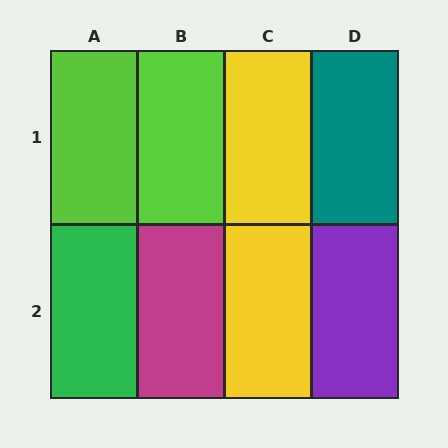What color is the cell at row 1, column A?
Lime.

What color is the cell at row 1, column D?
Teal.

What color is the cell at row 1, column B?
Lime.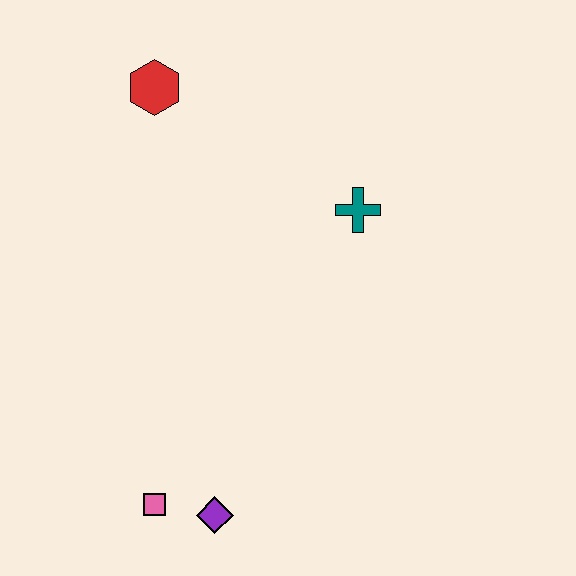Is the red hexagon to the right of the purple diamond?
No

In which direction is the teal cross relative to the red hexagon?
The teal cross is to the right of the red hexagon.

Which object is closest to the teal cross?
The red hexagon is closest to the teal cross.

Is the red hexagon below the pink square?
No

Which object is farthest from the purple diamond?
The red hexagon is farthest from the purple diamond.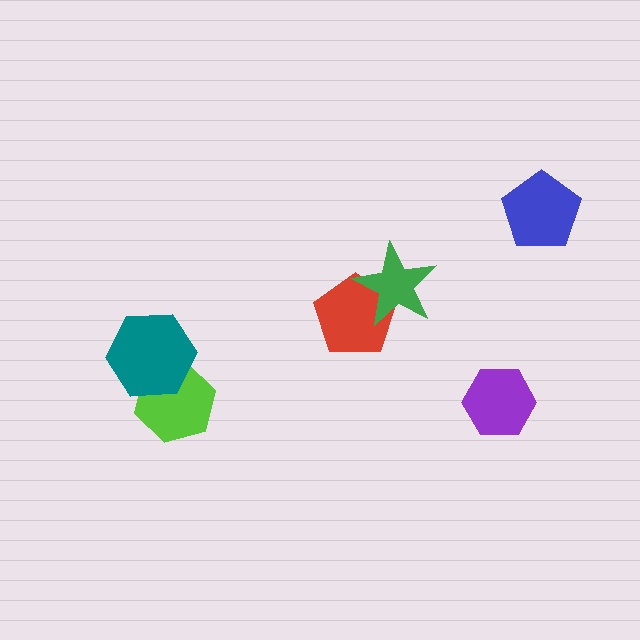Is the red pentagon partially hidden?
Yes, it is partially covered by another shape.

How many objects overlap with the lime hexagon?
1 object overlaps with the lime hexagon.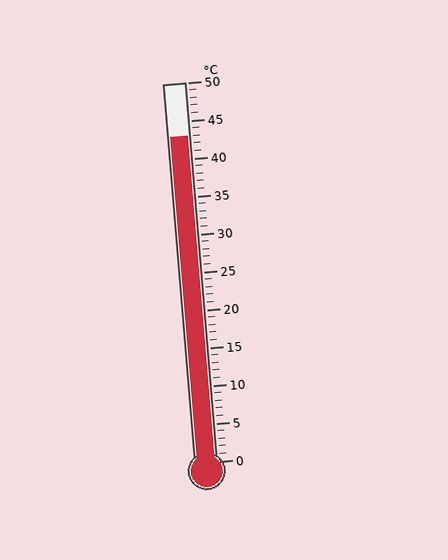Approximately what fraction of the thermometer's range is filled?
The thermometer is filled to approximately 85% of its range.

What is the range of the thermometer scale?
The thermometer scale ranges from 0°C to 50°C.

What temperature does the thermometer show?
The thermometer shows approximately 43°C.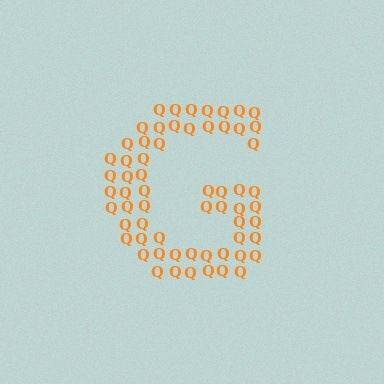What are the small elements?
The small elements are letter Q's.